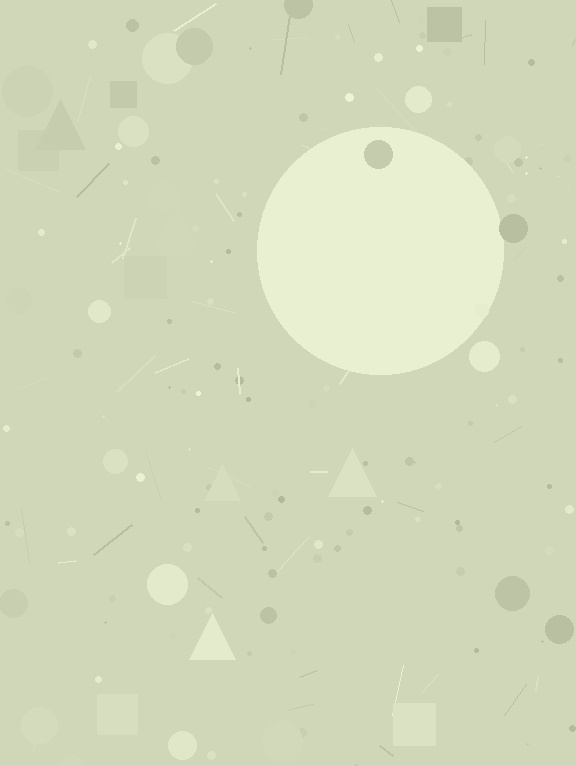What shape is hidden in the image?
A circle is hidden in the image.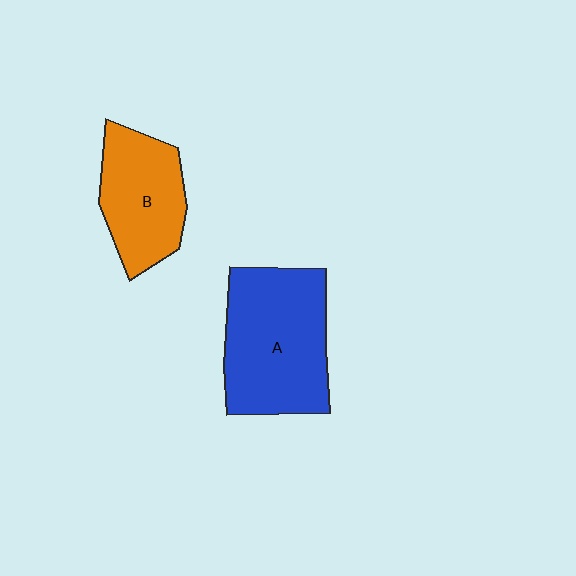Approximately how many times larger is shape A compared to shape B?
Approximately 1.5 times.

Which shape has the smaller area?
Shape B (orange).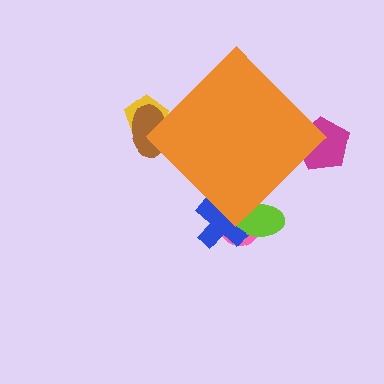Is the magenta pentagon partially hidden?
Yes, the magenta pentagon is partially hidden behind the orange diamond.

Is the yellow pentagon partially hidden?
Yes, the yellow pentagon is partially hidden behind the orange diamond.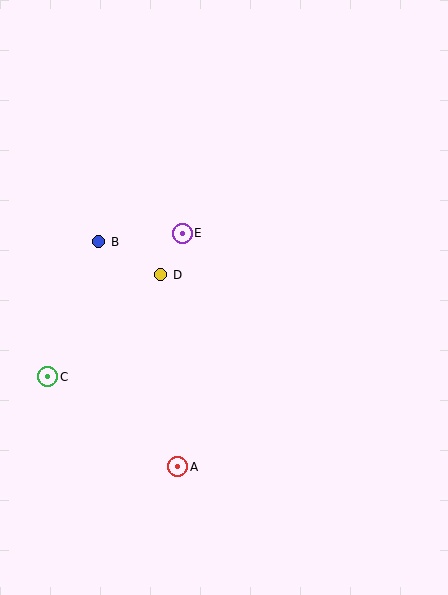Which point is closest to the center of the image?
Point D at (161, 275) is closest to the center.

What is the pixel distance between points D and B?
The distance between D and B is 71 pixels.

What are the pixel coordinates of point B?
Point B is at (99, 242).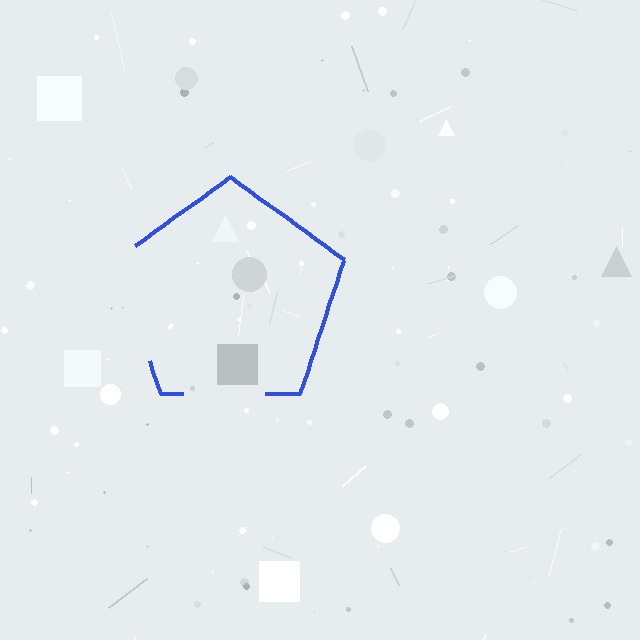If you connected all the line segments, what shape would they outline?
They would outline a pentagon.